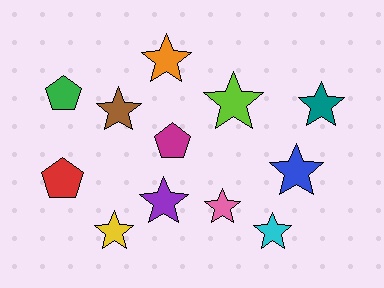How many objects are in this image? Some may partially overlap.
There are 12 objects.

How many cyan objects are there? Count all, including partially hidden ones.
There is 1 cyan object.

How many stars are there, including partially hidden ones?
There are 9 stars.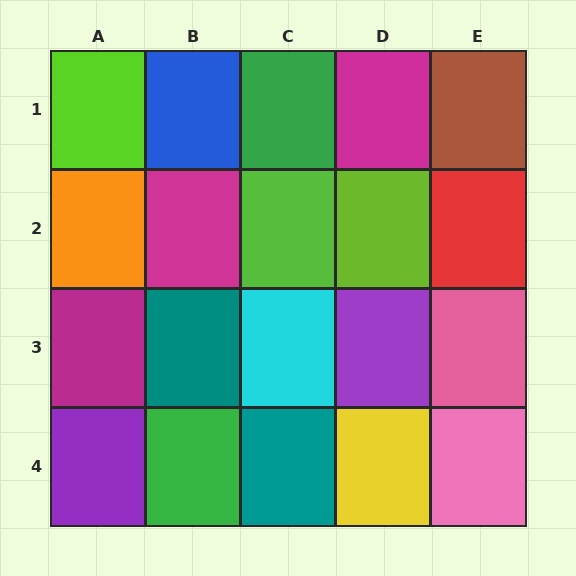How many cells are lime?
3 cells are lime.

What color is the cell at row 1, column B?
Blue.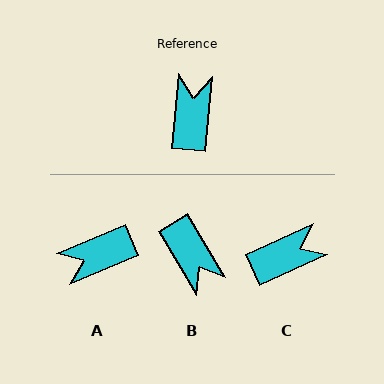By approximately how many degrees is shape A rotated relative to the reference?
Approximately 118 degrees counter-clockwise.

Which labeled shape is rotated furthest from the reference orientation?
B, about 144 degrees away.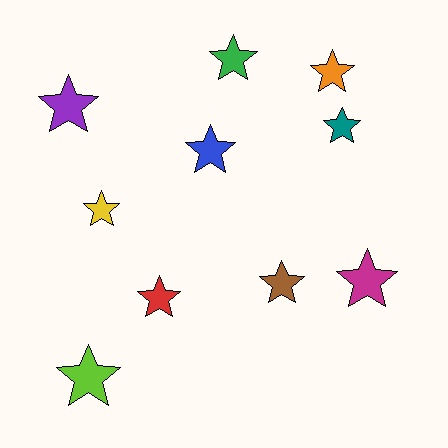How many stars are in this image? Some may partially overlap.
There are 10 stars.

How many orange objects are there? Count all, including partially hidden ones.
There is 1 orange object.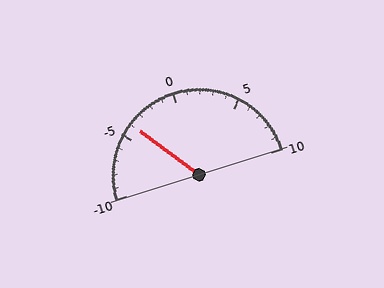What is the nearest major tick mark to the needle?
The nearest major tick mark is -5.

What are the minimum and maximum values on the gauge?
The gauge ranges from -10 to 10.